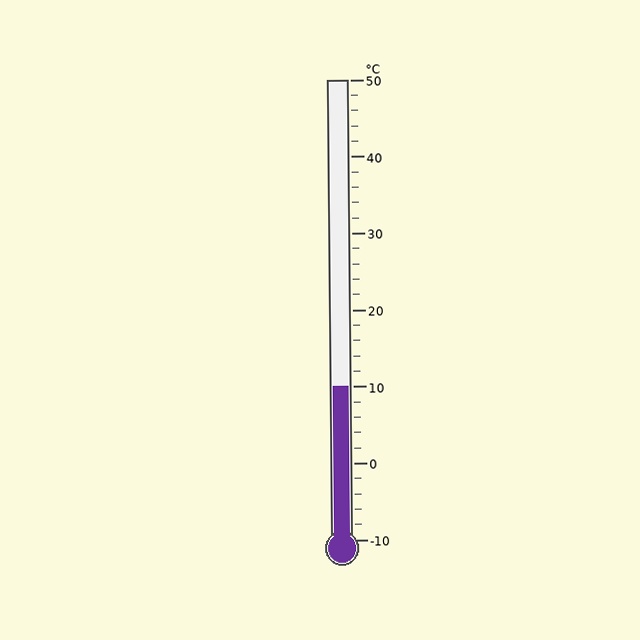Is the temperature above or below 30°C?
The temperature is below 30°C.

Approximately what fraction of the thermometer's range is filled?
The thermometer is filled to approximately 35% of its range.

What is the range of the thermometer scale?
The thermometer scale ranges from -10°C to 50°C.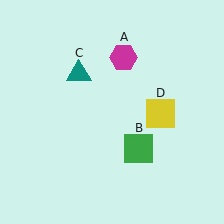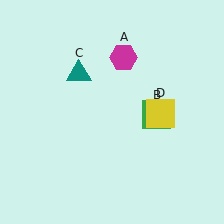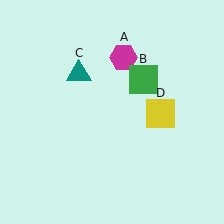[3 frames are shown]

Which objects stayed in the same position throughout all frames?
Magenta hexagon (object A) and teal triangle (object C) and yellow square (object D) remained stationary.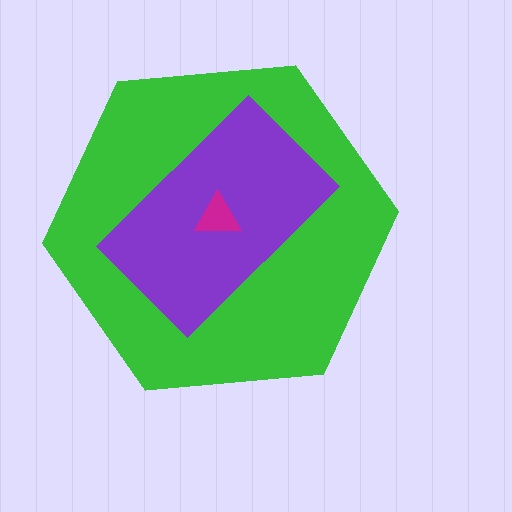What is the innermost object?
The magenta triangle.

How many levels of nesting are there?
3.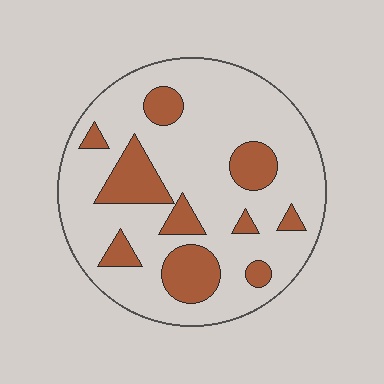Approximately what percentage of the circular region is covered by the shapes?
Approximately 20%.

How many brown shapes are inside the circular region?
10.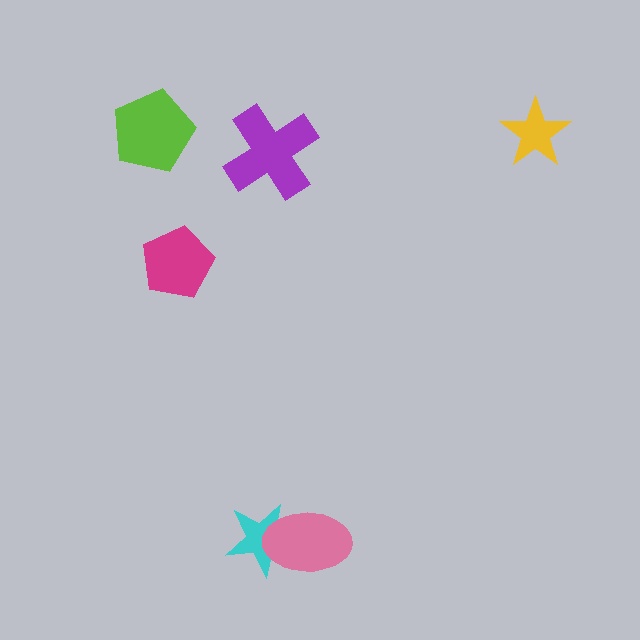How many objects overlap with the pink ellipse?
1 object overlaps with the pink ellipse.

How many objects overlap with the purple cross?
0 objects overlap with the purple cross.